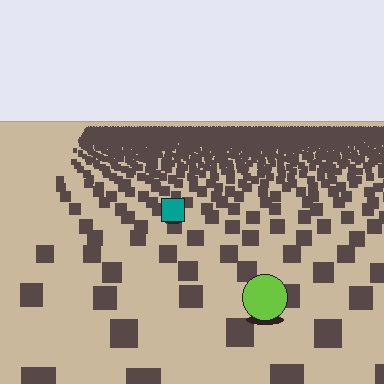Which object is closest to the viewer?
The lime circle is closest. The texture marks near it are larger and more spread out.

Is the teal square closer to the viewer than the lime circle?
No. The lime circle is closer — you can tell from the texture gradient: the ground texture is coarser near it.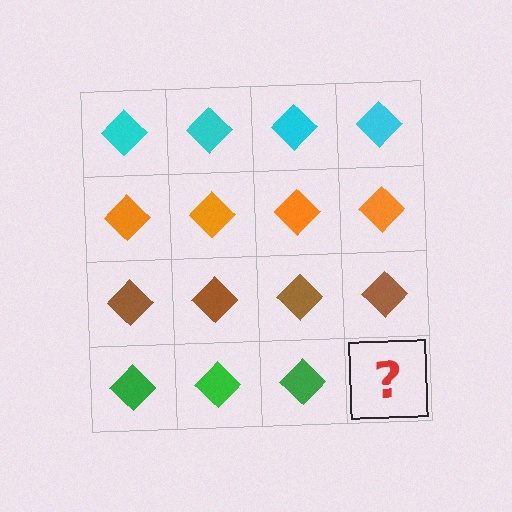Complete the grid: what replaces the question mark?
The question mark should be replaced with a green diamond.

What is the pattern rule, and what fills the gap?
The rule is that each row has a consistent color. The gap should be filled with a green diamond.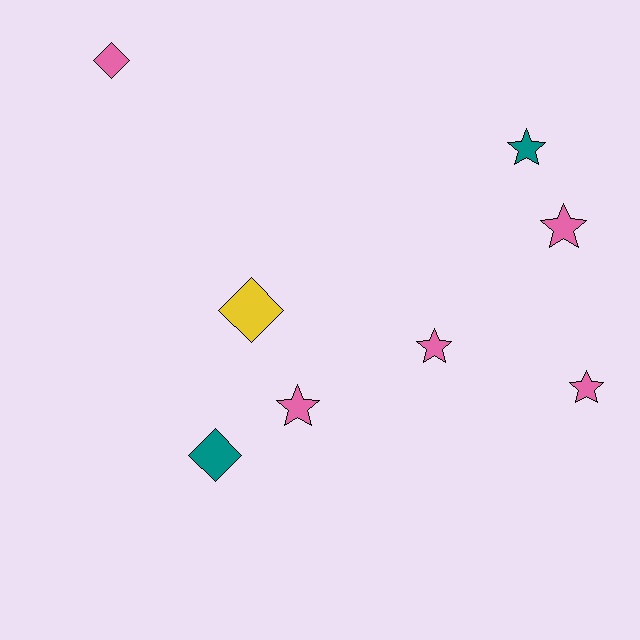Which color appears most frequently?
Pink, with 5 objects.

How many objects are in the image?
There are 8 objects.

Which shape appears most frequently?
Star, with 5 objects.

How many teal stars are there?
There is 1 teal star.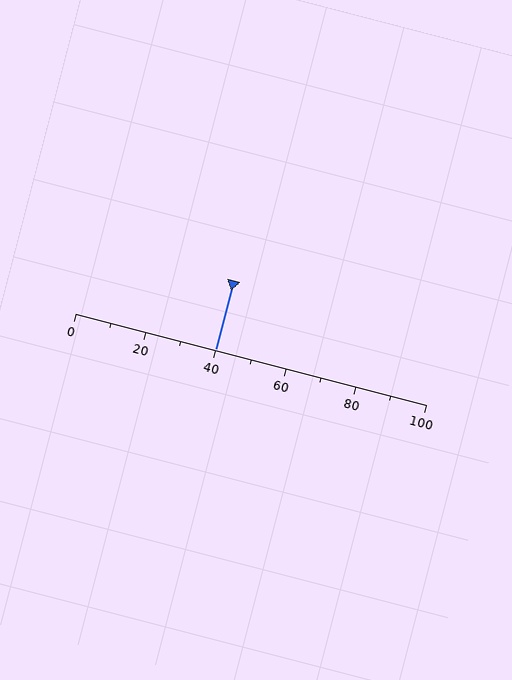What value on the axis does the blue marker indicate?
The marker indicates approximately 40.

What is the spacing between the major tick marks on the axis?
The major ticks are spaced 20 apart.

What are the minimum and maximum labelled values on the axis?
The axis runs from 0 to 100.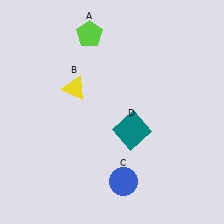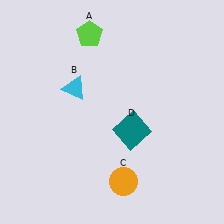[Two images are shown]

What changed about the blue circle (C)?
In Image 1, C is blue. In Image 2, it changed to orange.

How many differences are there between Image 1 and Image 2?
There are 2 differences between the two images.